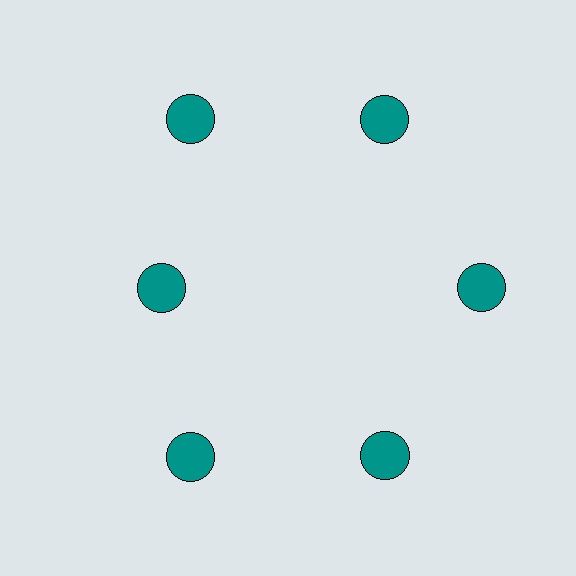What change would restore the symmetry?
The symmetry would be restored by moving it outward, back onto the ring so that all 6 circles sit at equal angles and equal distance from the center.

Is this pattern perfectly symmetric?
No. The 6 teal circles are arranged in a ring, but one element near the 9 o'clock position is pulled inward toward the center, breaking the 6-fold rotational symmetry.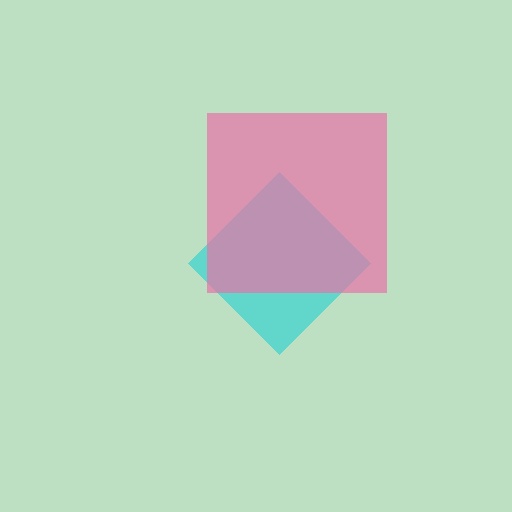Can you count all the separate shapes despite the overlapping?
Yes, there are 2 separate shapes.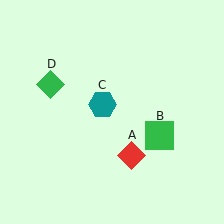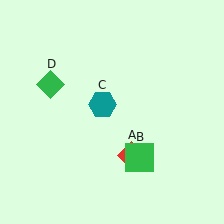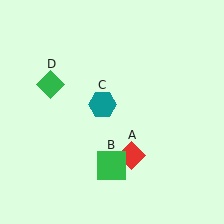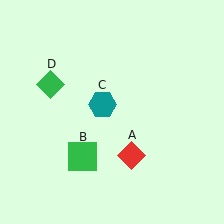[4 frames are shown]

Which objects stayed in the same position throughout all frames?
Red diamond (object A) and teal hexagon (object C) and green diamond (object D) remained stationary.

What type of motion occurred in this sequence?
The green square (object B) rotated clockwise around the center of the scene.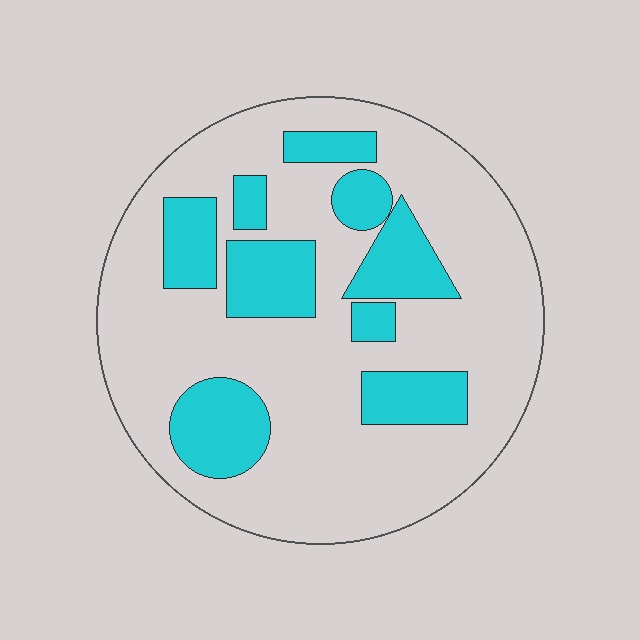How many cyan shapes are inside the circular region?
9.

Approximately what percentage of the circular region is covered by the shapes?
Approximately 25%.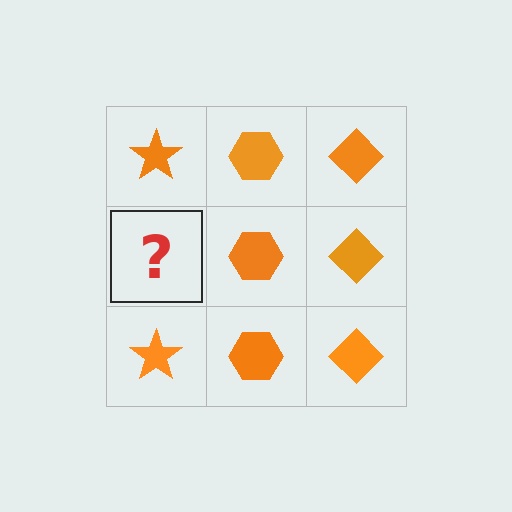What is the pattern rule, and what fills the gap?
The rule is that each column has a consistent shape. The gap should be filled with an orange star.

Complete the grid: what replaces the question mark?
The question mark should be replaced with an orange star.